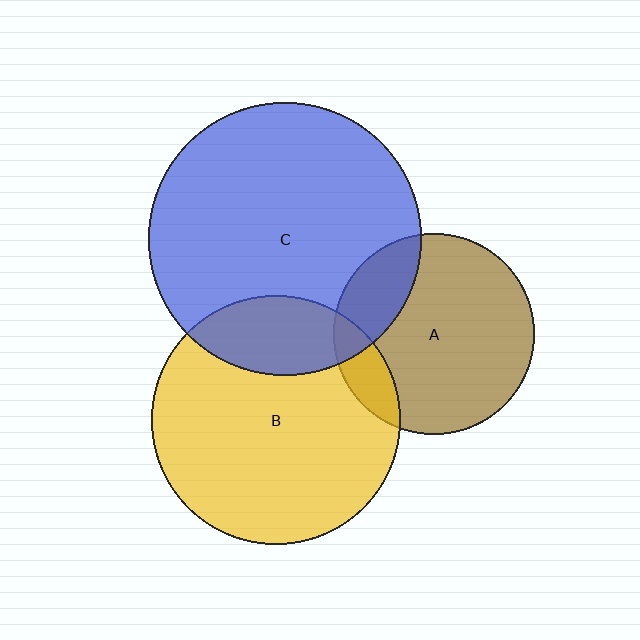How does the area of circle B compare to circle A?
Approximately 1.5 times.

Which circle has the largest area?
Circle C (blue).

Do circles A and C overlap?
Yes.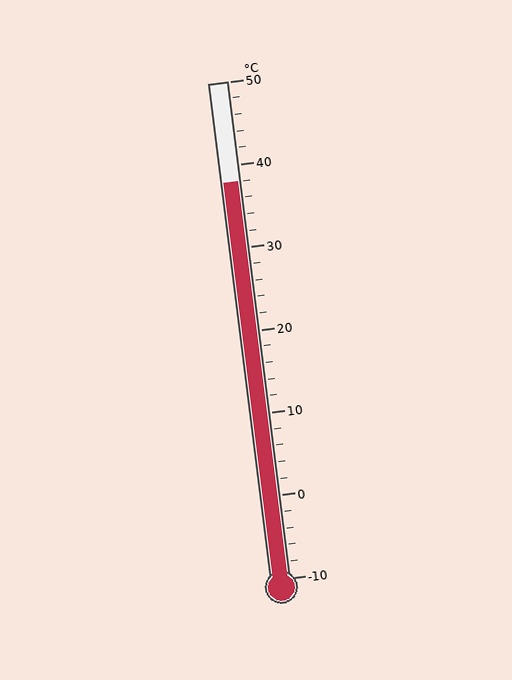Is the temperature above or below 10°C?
The temperature is above 10°C.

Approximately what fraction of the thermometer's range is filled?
The thermometer is filled to approximately 80% of its range.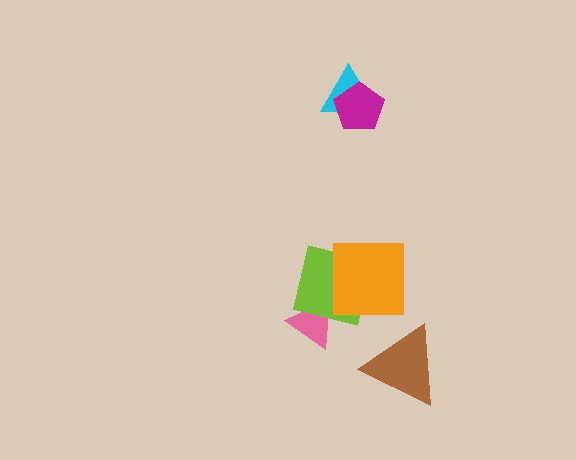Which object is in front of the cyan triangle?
The magenta pentagon is in front of the cyan triangle.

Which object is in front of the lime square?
The orange square is in front of the lime square.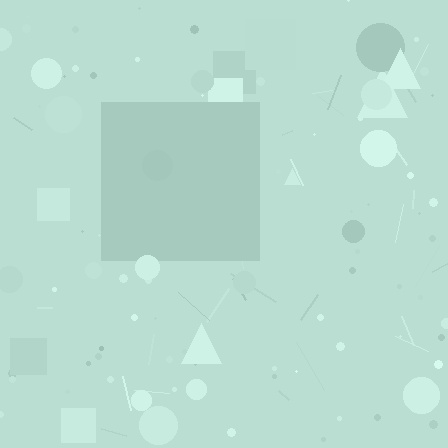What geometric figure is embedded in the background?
A square is embedded in the background.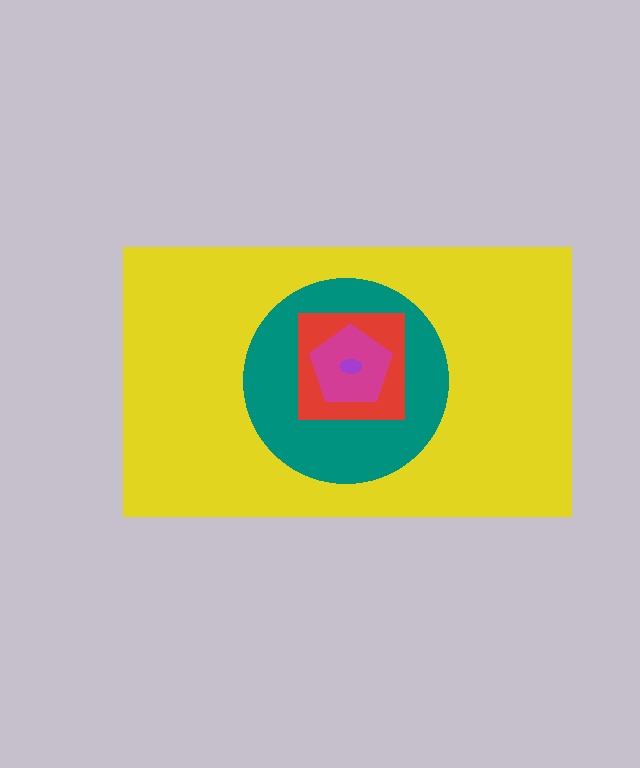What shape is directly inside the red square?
The magenta pentagon.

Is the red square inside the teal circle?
Yes.